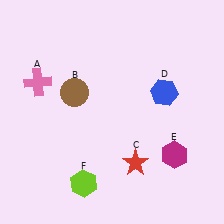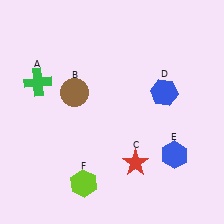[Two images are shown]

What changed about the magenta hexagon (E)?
In Image 1, E is magenta. In Image 2, it changed to blue.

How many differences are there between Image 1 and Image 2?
There are 2 differences between the two images.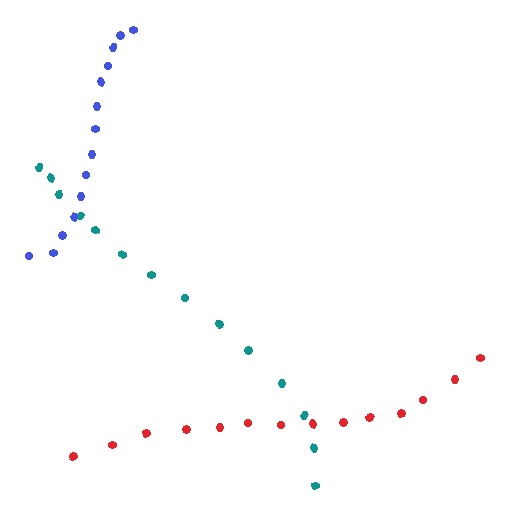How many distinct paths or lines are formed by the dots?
There are 3 distinct paths.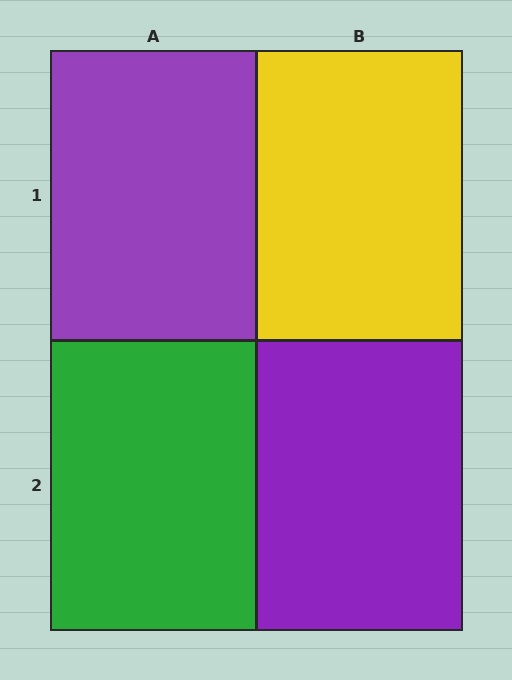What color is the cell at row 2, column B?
Purple.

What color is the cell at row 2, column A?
Green.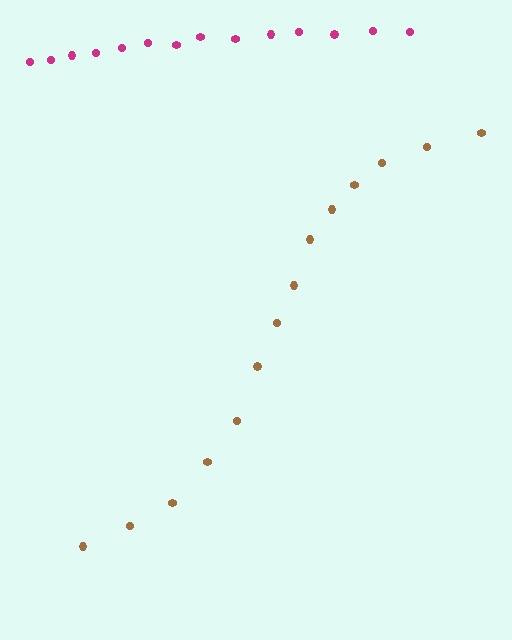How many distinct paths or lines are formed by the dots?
There are 2 distinct paths.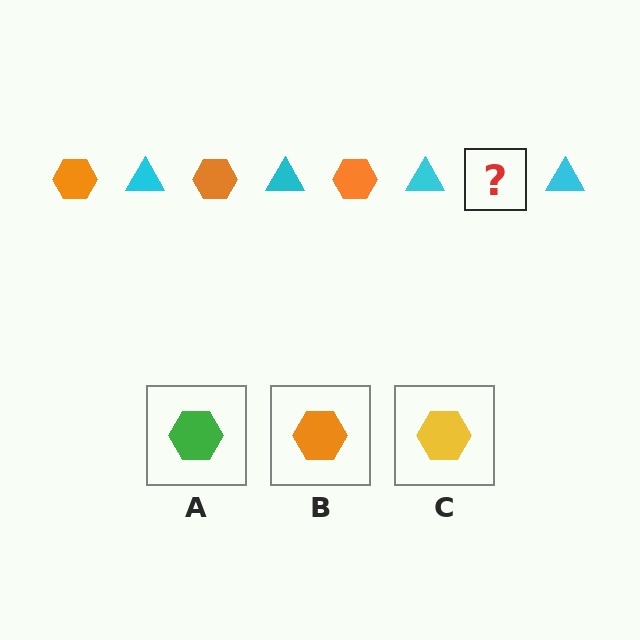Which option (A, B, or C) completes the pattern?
B.